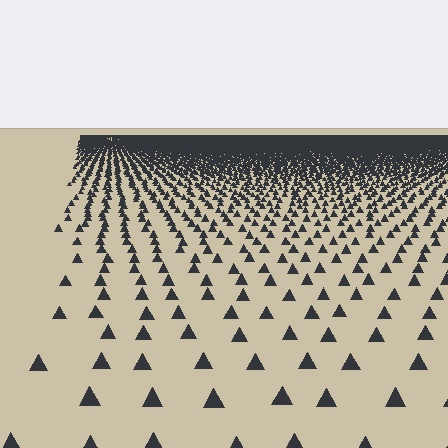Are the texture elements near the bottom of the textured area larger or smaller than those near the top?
Larger. Near the bottom, elements are closer to the viewer and appear at a bigger on-screen size.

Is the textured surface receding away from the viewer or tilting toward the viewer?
The surface is receding away from the viewer. Texture elements get smaller and denser toward the top.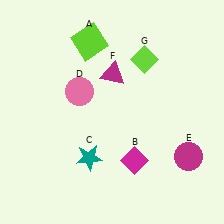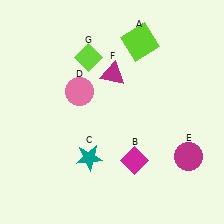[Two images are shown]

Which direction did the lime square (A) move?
The lime square (A) moved right.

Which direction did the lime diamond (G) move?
The lime diamond (G) moved left.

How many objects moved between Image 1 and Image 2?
2 objects moved between the two images.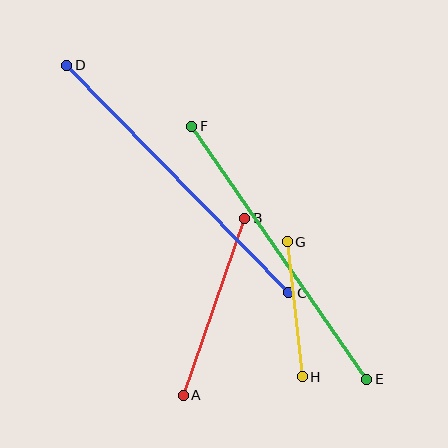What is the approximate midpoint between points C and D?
The midpoint is at approximately (178, 179) pixels.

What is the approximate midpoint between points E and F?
The midpoint is at approximately (279, 253) pixels.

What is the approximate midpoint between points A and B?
The midpoint is at approximately (214, 307) pixels.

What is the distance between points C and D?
The distance is approximately 318 pixels.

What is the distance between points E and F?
The distance is approximately 308 pixels.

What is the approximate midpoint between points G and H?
The midpoint is at approximately (295, 309) pixels.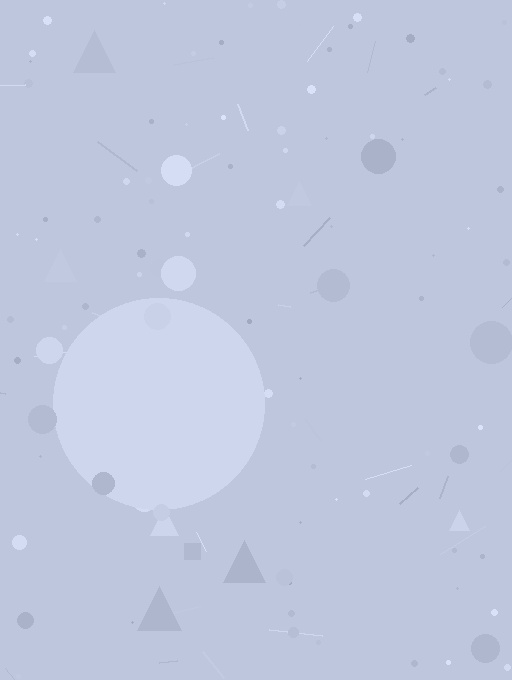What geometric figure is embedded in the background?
A circle is embedded in the background.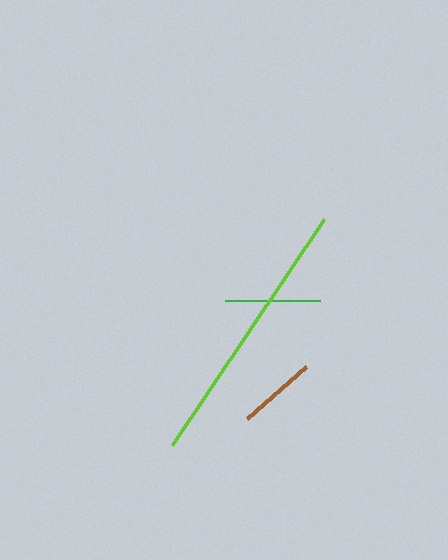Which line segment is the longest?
The lime line is the longest at approximately 272 pixels.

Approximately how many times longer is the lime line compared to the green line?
The lime line is approximately 2.9 times the length of the green line.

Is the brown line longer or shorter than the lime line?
The lime line is longer than the brown line.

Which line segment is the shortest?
The brown line is the shortest at approximately 79 pixels.